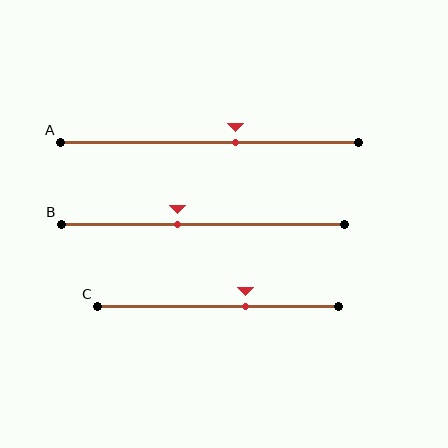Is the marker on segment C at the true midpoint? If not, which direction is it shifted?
No, the marker on segment C is shifted to the right by about 11% of the segment length.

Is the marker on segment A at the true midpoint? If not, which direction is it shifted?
No, the marker on segment A is shifted to the right by about 9% of the segment length.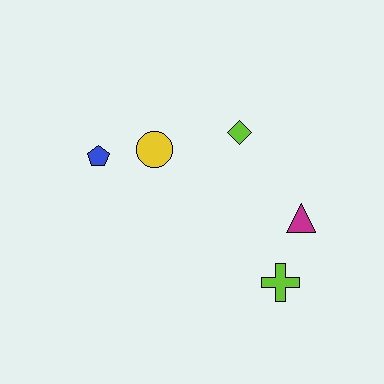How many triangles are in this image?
There is 1 triangle.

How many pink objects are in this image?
There are no pink objects.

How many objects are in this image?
There are 5 objects.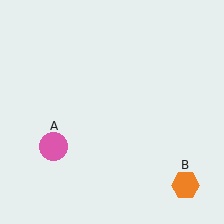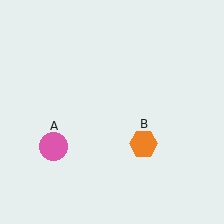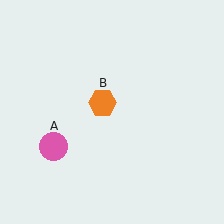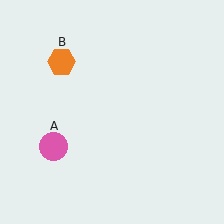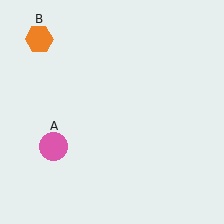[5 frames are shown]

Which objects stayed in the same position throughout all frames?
Pink circle (object A) remained stationary.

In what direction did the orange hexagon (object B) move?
The orange hexagon (object B) moved up and to the left.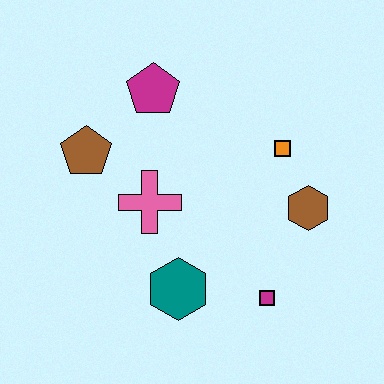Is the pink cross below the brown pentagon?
Yes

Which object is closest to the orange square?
The brown hexagon is closest to the orange square.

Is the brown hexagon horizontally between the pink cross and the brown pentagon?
No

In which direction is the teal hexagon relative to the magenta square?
The teal hexagon is to the left of the magenta square.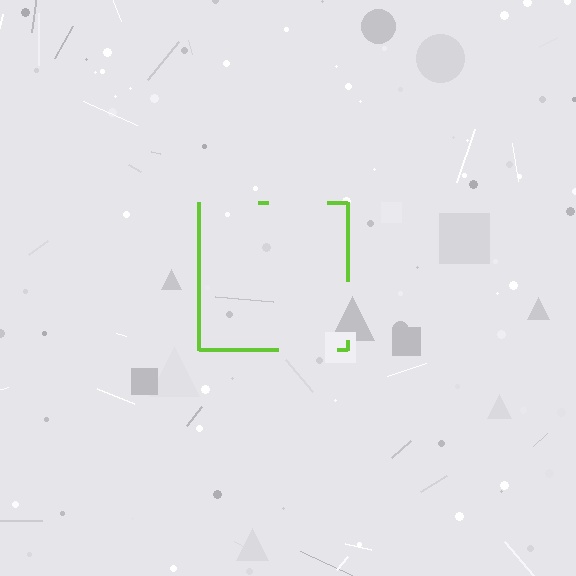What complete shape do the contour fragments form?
The contour fragments form a square.